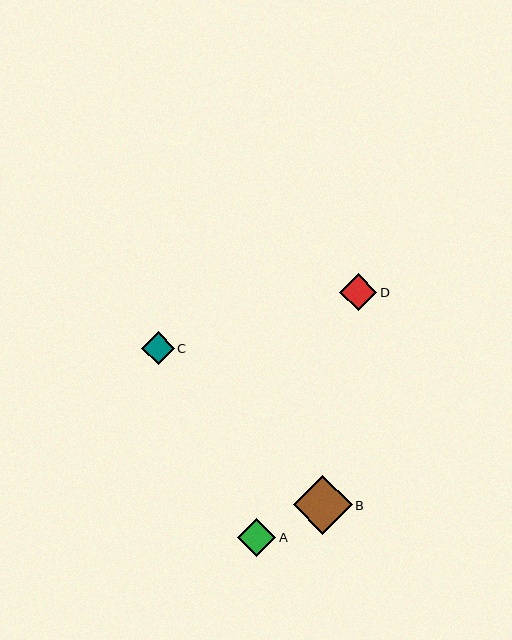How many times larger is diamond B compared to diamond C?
Diamond B is approximately 1.8 times the size of diamond C.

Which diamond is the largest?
Diamond B is the largest with a size of approximately 59 pixels.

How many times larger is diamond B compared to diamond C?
Diamond B is approximately 1.8 times the size of diamond C.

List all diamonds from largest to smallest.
From largest to smallest: B, A, D, C.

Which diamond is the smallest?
Diamond C is the smallest with a size of approximately 33 pixels.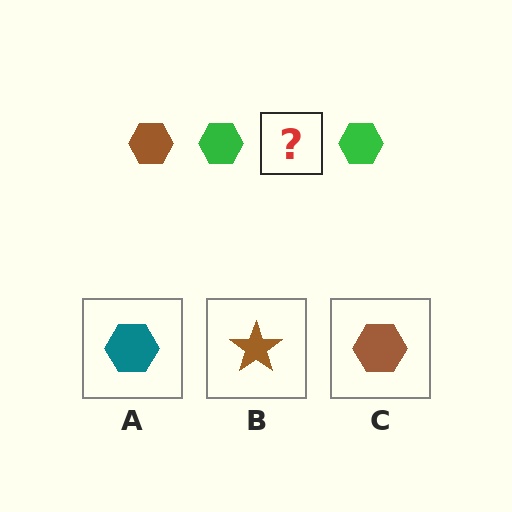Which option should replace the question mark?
Option C.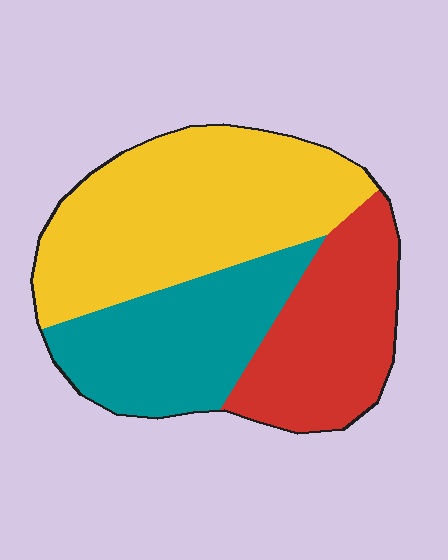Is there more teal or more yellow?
Yellow.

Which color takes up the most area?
Yellow, at roughly 45%.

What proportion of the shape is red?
Red takes up about one quarter (1/4) of the shape.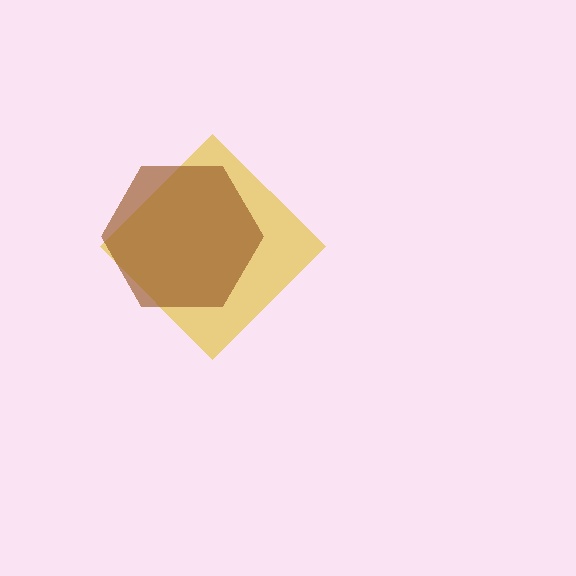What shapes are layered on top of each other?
The layered shapes are: a yellow diamond, a brown hexagon.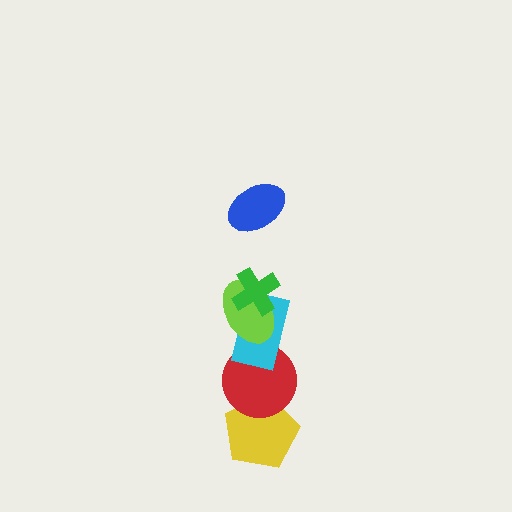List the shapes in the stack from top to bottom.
From top to bottom: the blue ellipse, the green cross, the lime ellipse, the cyan rectangle, the red circle, the yellow pentagon.